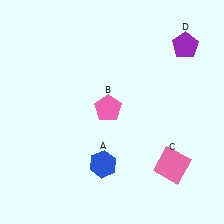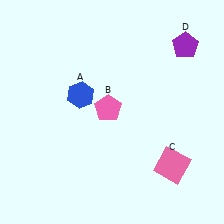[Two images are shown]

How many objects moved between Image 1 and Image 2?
1 object moved between the two images.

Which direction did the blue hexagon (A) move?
The blue hexagon (A) moved up.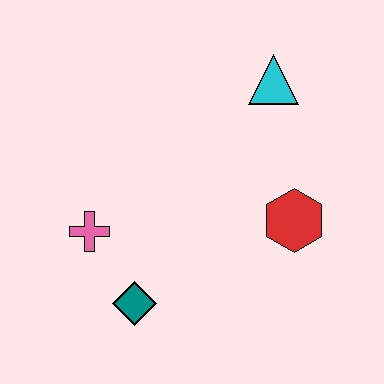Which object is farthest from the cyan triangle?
The teal diamond is farthest from the cyan triangle.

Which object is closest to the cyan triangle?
The red hexagon is closest to the cyan triangle.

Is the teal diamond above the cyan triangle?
No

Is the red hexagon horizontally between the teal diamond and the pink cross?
No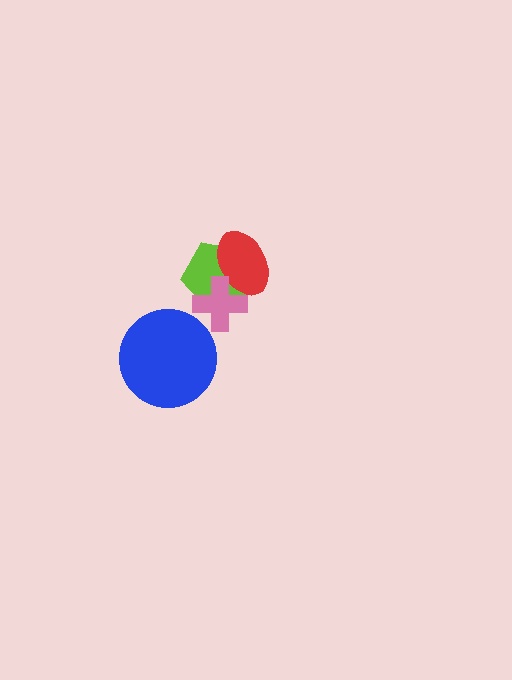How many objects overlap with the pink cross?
2 objects overlap with the pink cross.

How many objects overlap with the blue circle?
0 objects overlap with the blue circle.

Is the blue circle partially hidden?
No, no other shape covers it.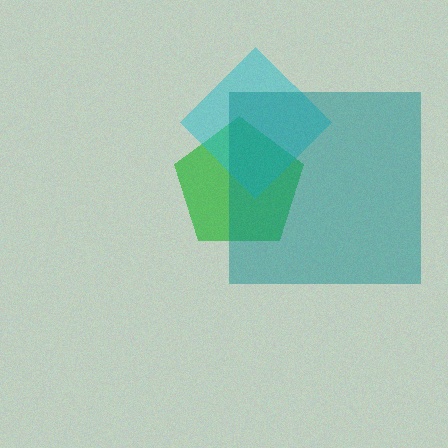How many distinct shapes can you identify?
There are 3 distinct shapes: a green pentagon, a cyan diamond, a teal square.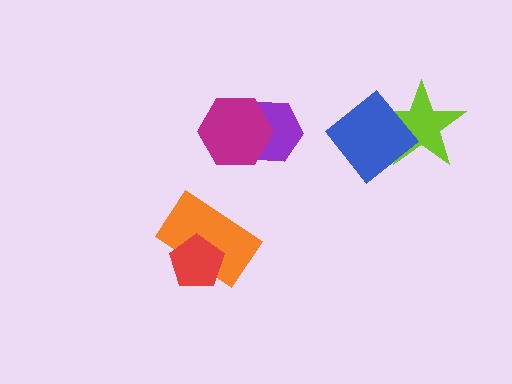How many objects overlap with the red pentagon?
1 object overlaps with the red pentagon.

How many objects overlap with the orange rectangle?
1 object overlaps with the orange rectangle.